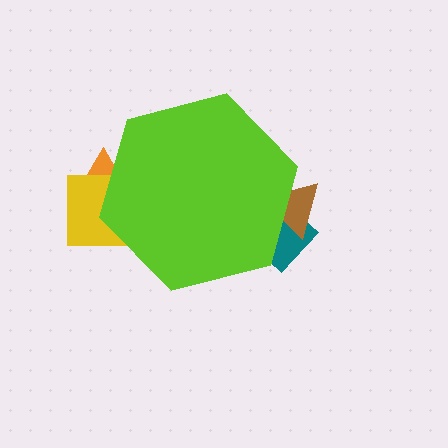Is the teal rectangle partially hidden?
Yes, the teal rectangle is partially hidden behind the lime hexagon.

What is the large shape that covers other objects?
A lime hexagon.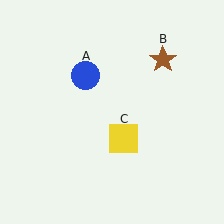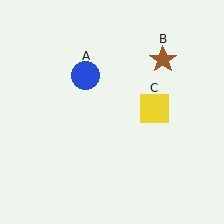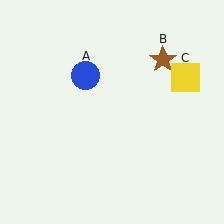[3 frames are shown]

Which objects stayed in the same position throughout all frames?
Blue circle (object A) and brown star (object B) remained stationary.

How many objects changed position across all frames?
1 object changed position: yellow square (object C).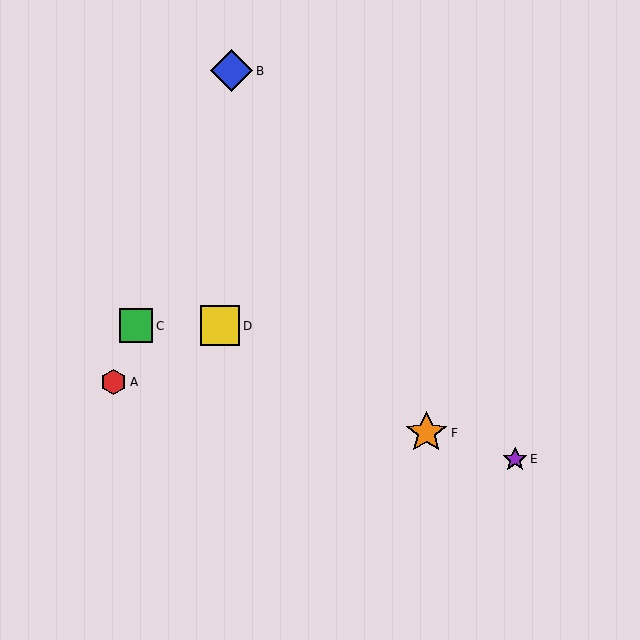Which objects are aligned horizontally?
Objects C, D are aligned horizontally.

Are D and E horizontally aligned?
No, D is at y≈326 and E is at y≈459.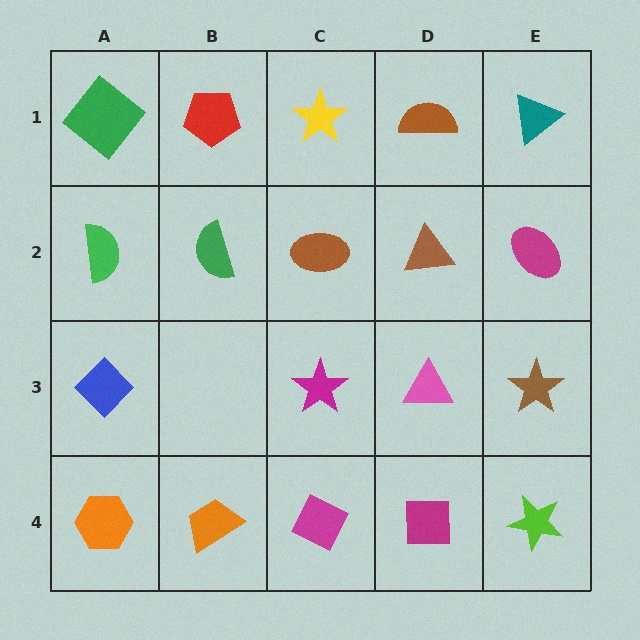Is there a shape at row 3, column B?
No, that cell is empty.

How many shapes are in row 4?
5 shapes.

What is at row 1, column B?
A red pentagon.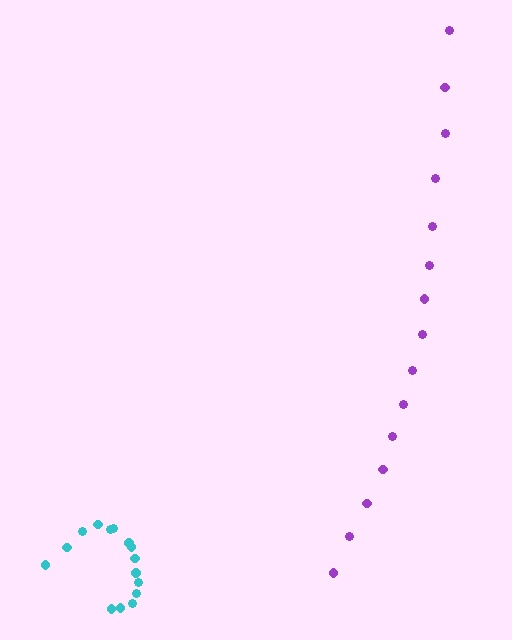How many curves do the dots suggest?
There are 2 distinct paths.